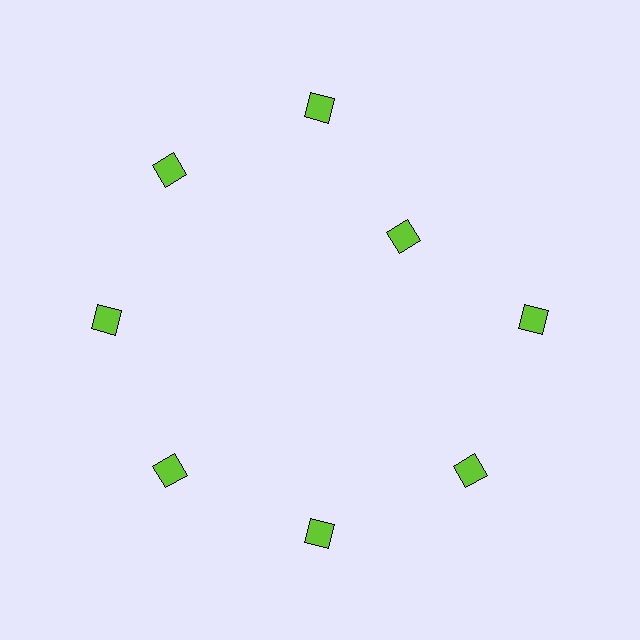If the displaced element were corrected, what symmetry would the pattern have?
It would have 8-fold rotational symmetry — the pattern would map onto itself every 45 degrees.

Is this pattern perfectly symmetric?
No. The 8 lime diamonds are arranged in a ring, but one element near the 2 o'clock position is pulled inward toward the center, breaking the 8-fold rotational symmetry.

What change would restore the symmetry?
The symmetry would be restored by moving it outward, back onto the ring so that all 8 diamonds sit at equal angles and equal distance from the center.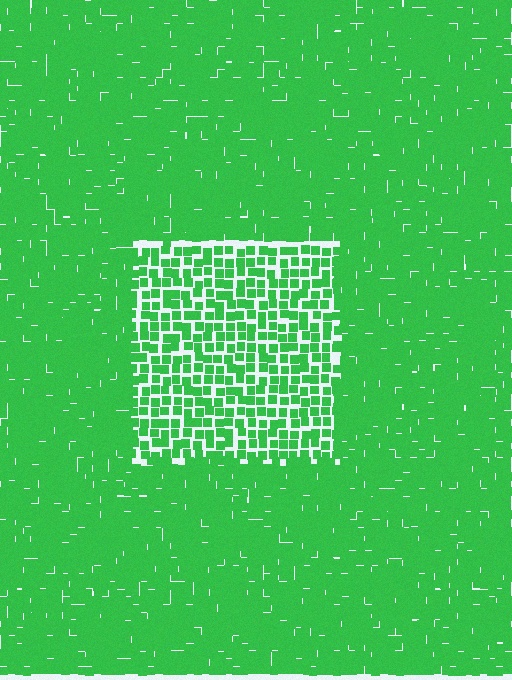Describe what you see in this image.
The image contains small green elements arranged at two different densities. A rectangle-shaped region is visible where the elements are less densely packed than the surrounding area.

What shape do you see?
I see a rectangle.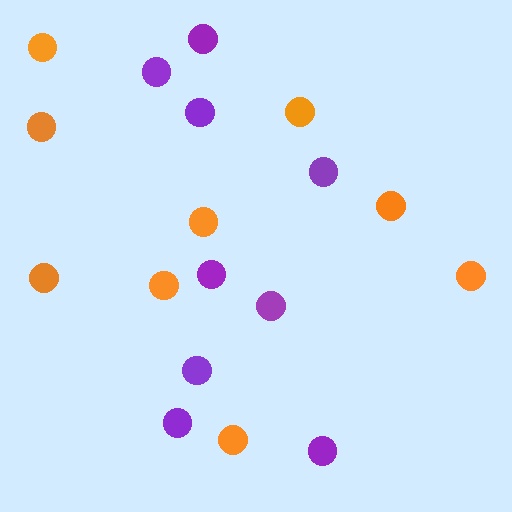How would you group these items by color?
There are 2 groups: one group of purple circles (9) and one group of orange circles (9).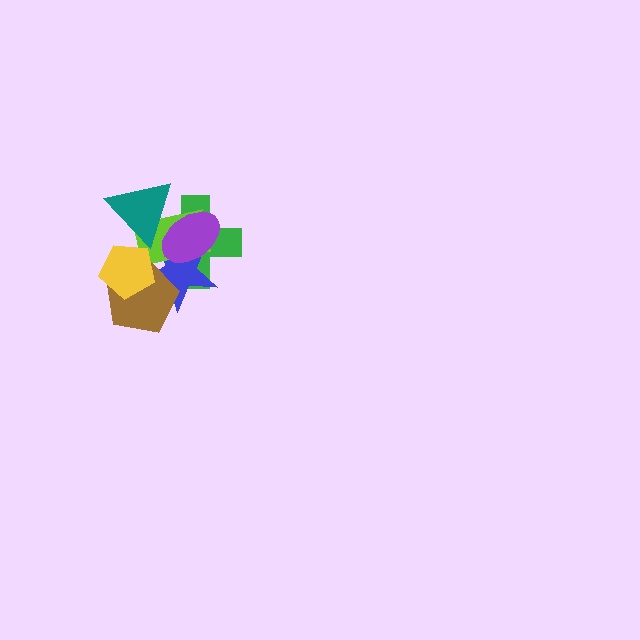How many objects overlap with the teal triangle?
4 objects overlap with the teal triangle.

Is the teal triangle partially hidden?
Yes, it is partially covered by another shape.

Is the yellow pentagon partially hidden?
No, no other shape covers it.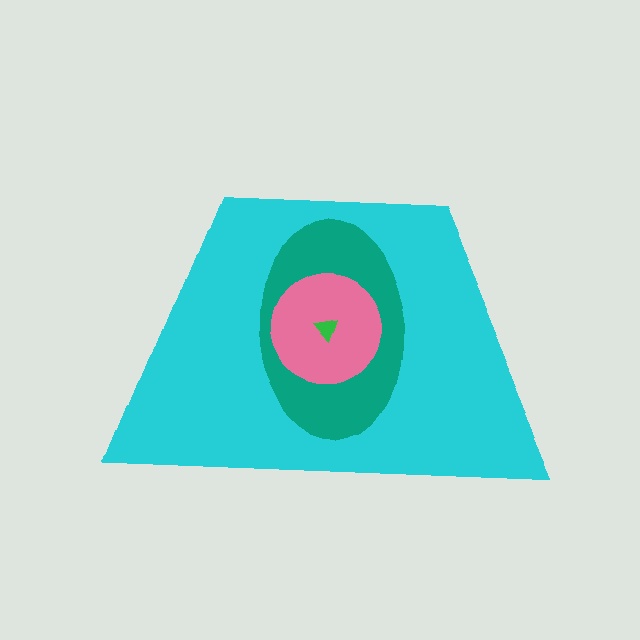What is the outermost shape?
The cyan trapezoid.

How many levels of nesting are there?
4.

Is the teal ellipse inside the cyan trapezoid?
Yes.